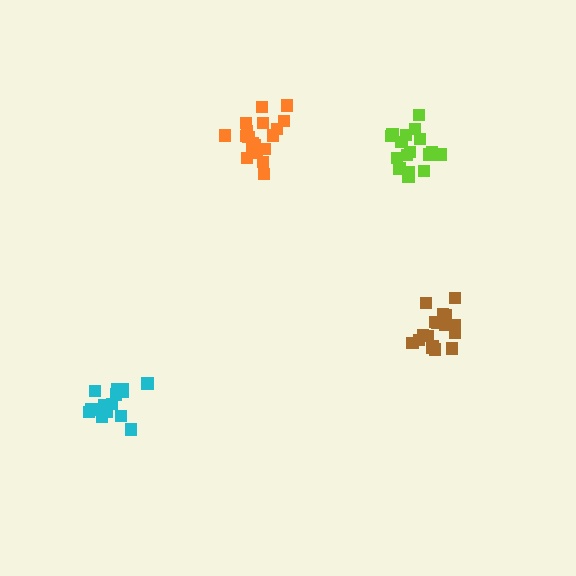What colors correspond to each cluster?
The clusters are colored: cyan, lime, brown, orange.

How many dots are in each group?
Group 1: 15 dots, Group 2: 18 dots, Group 3: 17 dots, Group 4: 19 dots (69 total).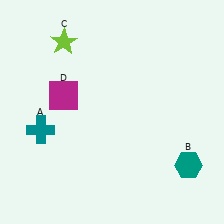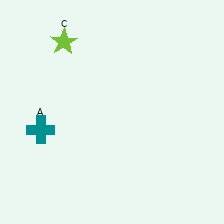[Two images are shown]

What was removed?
The teal hexagon (B), the magenta square (D) were removed in Image 2.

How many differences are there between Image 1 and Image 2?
There are 2 differences between the two images.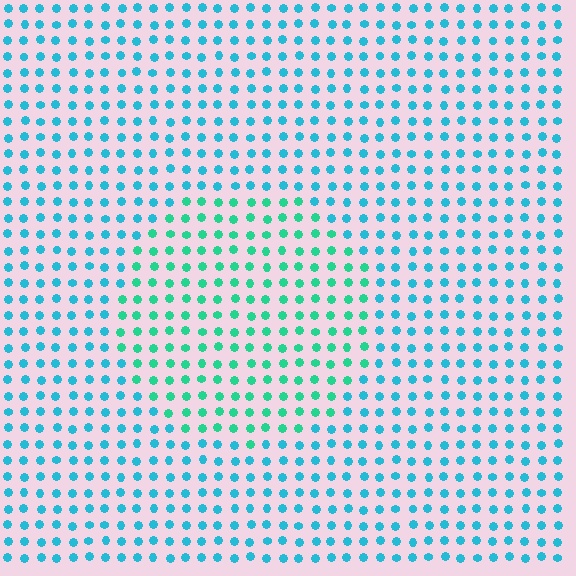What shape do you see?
I see a circle.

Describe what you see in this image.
The image is filled with small cyan elements in a uniform arrangement. A circle-shaped region is visible where the elements are tinted to a slightly different hue, forming a subtle color boundary.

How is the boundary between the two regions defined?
The boundary is defined purely by a slight shift in hue (about 32 degrees). Spacing, size, and orientation are identical on both sides.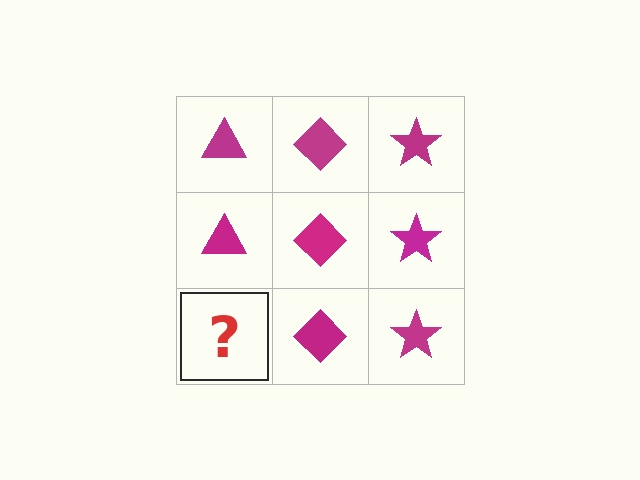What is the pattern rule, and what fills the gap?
The rule is that each column has a consistent shape. The gap should be filled with a magenta triangle.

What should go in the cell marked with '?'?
The missing cell should contain a magenta triangle.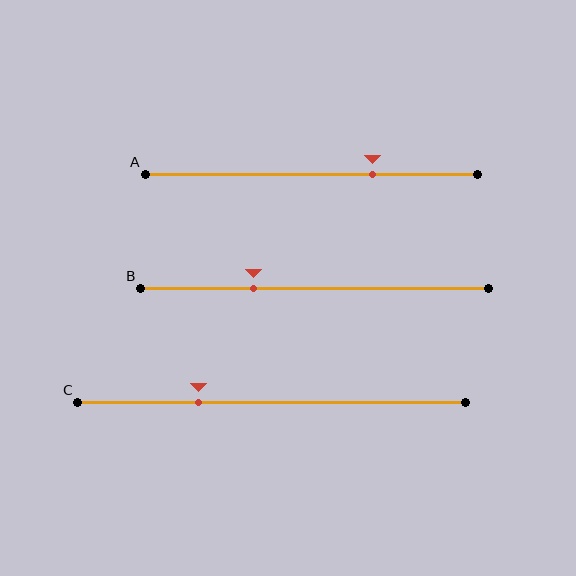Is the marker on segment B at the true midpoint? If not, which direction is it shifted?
No, the marker on segment B is shifted to the left by about 18% of the segment length.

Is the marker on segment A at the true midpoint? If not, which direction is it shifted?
No, the marker on segment A is shifted to the right by about 18% of the segment length.